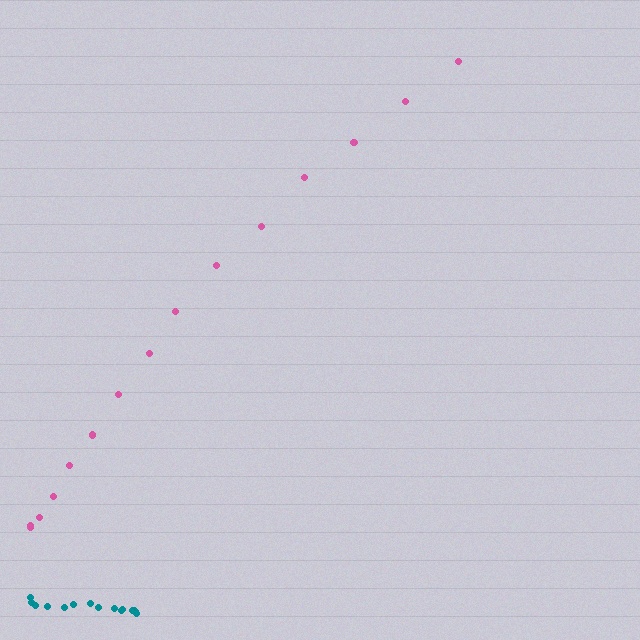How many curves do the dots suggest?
There are 2 distinct paths.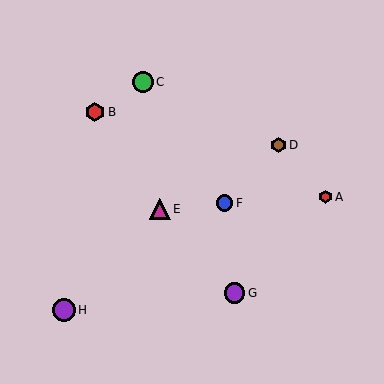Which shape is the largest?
The purple circle (labeled H) is the largest.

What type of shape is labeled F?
Shape F is a blue circle.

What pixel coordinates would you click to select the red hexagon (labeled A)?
Click at (326, 197) to select the red hexagon A.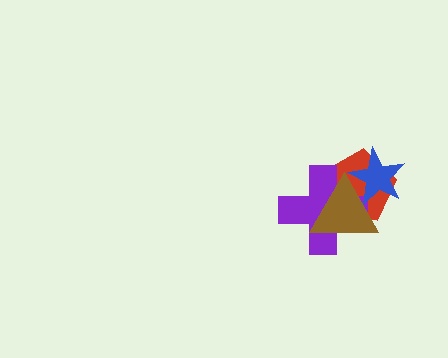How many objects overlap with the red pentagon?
3 objects overlap with the red pentagon.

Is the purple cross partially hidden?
Yes, it is partially covered by another shape.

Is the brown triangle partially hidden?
Yes, it is partially covered by another shape.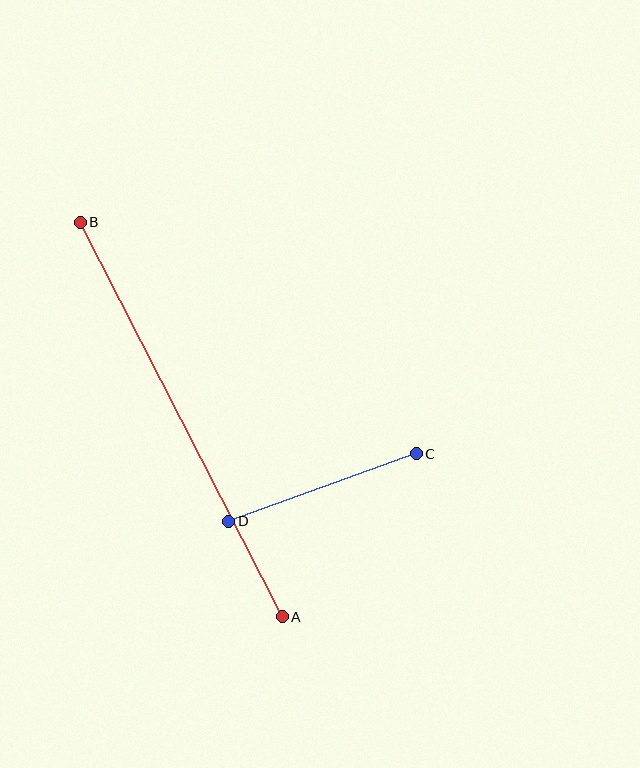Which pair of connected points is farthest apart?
Points A and B are farthest apart.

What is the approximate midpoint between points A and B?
The midpoint is at approximately (181, 420) pixels.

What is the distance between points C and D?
The distance is approximately 199 pixels.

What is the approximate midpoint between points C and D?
The midpoint is at approximately (322, 487) pixels.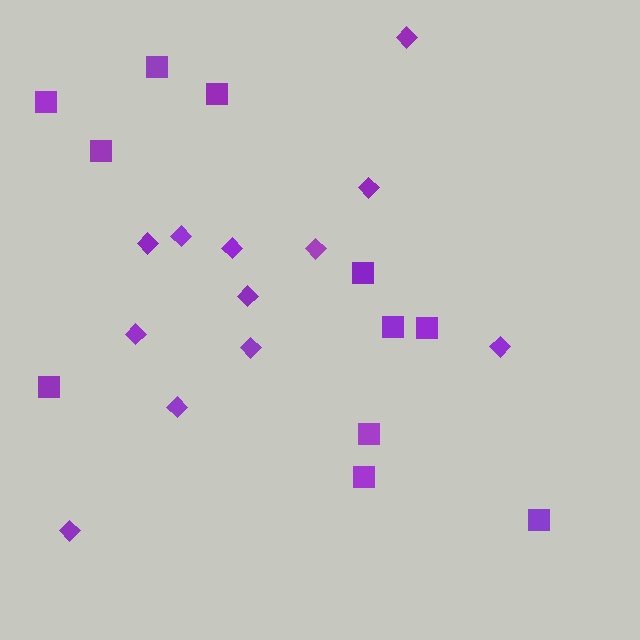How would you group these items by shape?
There are 2 groups: one group of diamonds (12) and one group of squares (11).